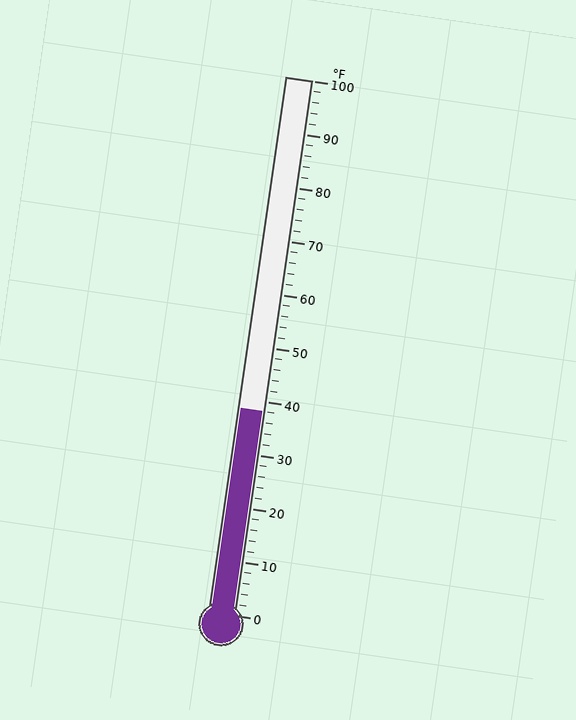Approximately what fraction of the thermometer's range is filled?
The thermometer is filled to approximately 40% of its range.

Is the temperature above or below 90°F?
The temperature is below 90°F.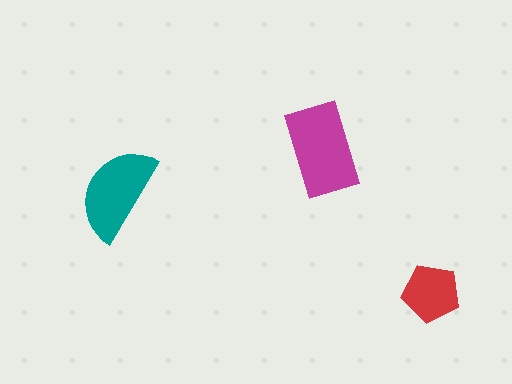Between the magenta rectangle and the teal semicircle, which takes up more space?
The magenta rectangle.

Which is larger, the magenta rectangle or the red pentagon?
The magenta rectangle.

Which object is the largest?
The magenta rectangle.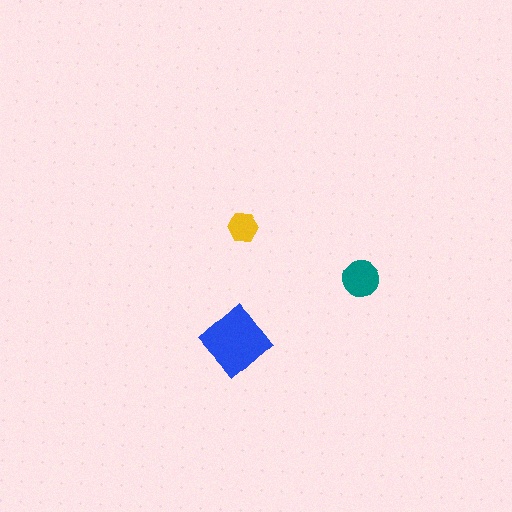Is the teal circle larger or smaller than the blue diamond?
Smaller.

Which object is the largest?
The blue diamond.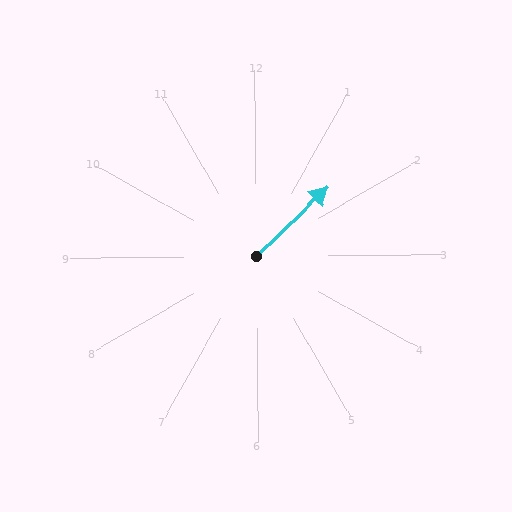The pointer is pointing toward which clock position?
Roughly 2 o'clock.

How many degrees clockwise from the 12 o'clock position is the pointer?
Approximately 47 degrees.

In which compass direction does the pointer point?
Northeast.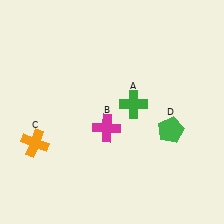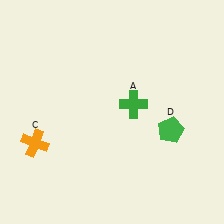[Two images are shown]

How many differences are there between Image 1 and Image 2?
There is 1 difference between the two images.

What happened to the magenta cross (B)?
The magenta cross (B) was removed in Image 2. It was in the bottom-left area of Image 1.